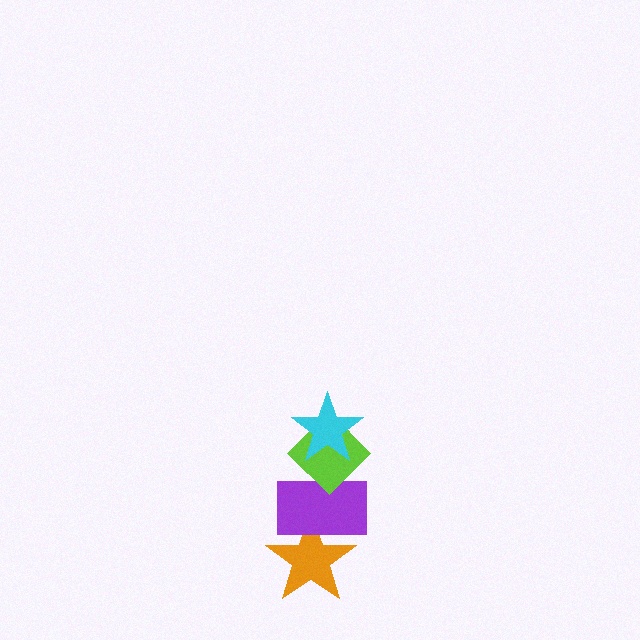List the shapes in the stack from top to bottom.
From top to bottom: the cyan star, the lime diamond, the purple rectangle, the orange star.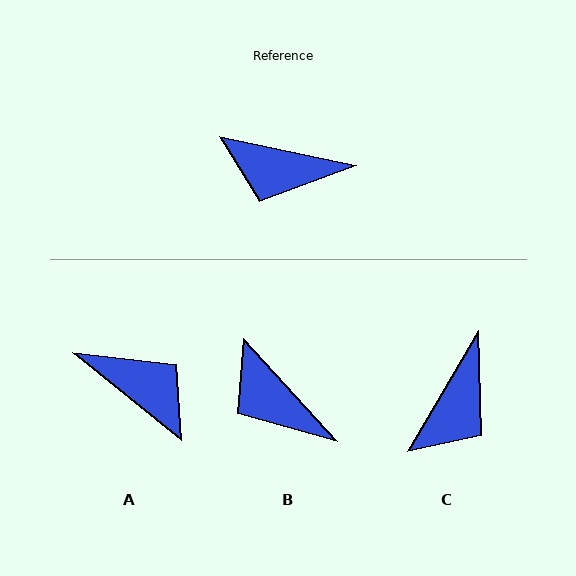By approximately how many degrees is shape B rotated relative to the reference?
Approximately 35 degrees clockwise.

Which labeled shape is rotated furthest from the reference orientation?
A, about 153 degrees away.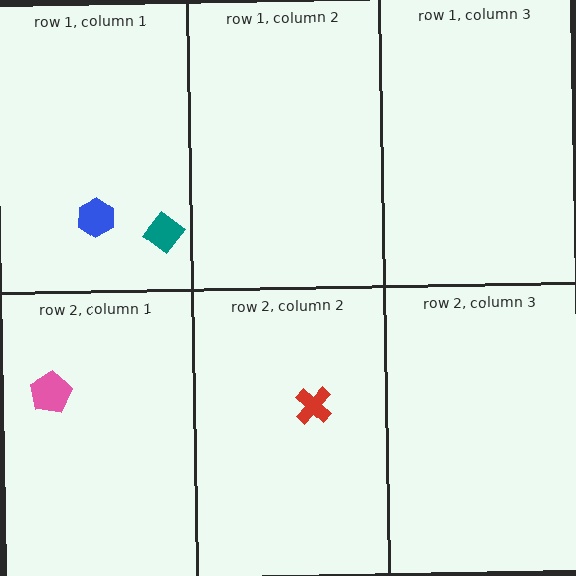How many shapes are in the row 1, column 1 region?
2.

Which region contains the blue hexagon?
The row 1, column 1 region.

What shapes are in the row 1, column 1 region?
The teal diamond, the blue hexagon.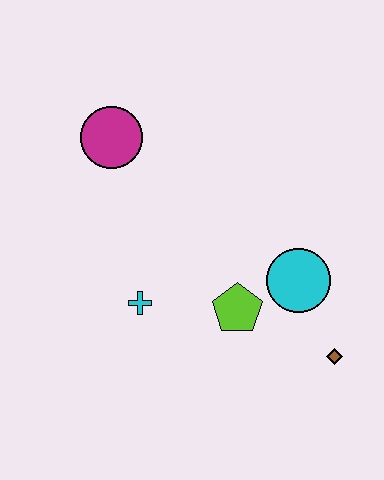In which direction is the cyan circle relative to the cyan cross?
The cyan circle is to the right of the cyan cross.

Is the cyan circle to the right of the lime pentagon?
Yes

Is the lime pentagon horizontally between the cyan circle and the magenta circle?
Yes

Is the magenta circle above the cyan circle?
Yes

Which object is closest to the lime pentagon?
The cyan circle is closest to the lime pentagon.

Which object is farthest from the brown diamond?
The magenta circle is farthest from the brown diamond.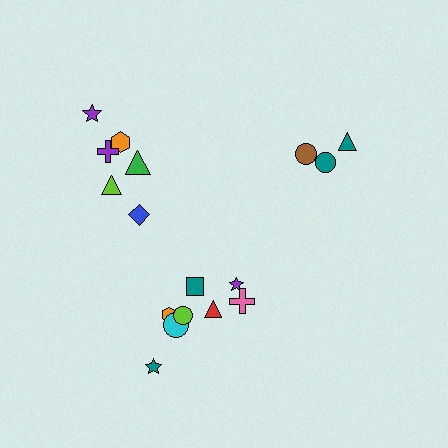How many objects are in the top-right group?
There are 3 objects.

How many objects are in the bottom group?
There are 8 objects.